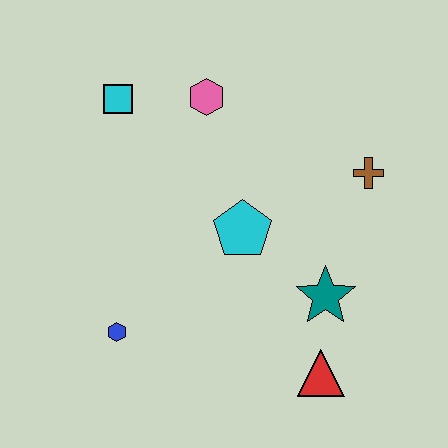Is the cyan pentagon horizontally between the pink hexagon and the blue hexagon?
No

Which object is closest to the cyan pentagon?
The teal star is closest to the cyan pentagon.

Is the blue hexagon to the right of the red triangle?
No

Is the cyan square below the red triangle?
No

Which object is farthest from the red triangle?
The cyan square is farthest from the red triangle.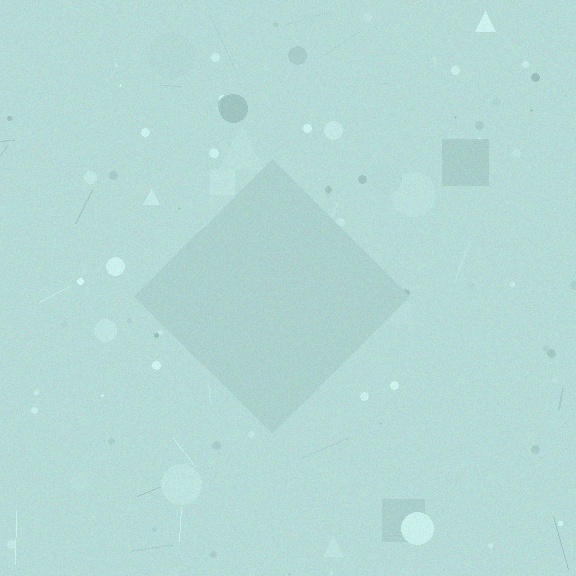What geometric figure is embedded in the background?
A diamond is embedded in the background.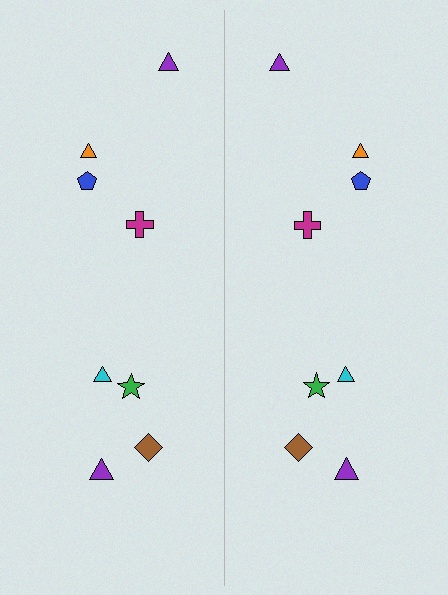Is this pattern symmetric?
Yes, this pattern has bilateral (reflection) symmetry.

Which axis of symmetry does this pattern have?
The pattern has a vertical axis of symmetry running through the center of the image.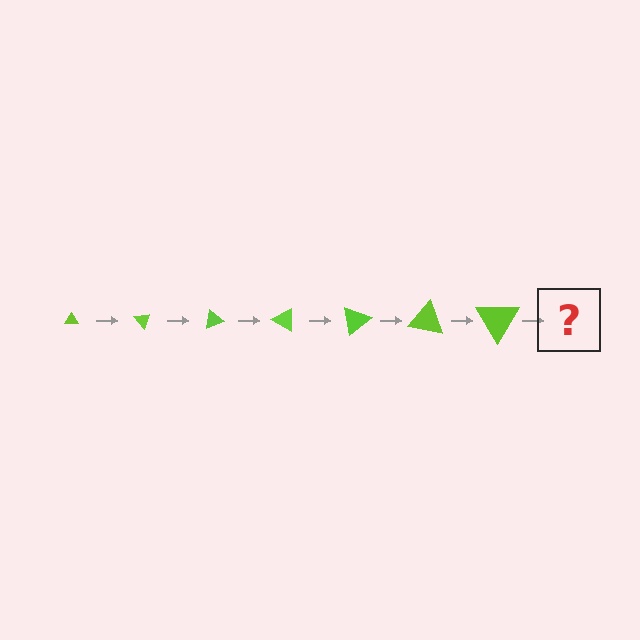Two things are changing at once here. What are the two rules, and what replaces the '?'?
The two rules are that the triangle grows larger each step and it rotates 50 degrees each step. The '?' should be a triangle, larger than the previous one and rotated 350 degrees from the start.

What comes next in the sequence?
The next element should be a triangle, larger than the previous one and rotated 350 degrees from the start.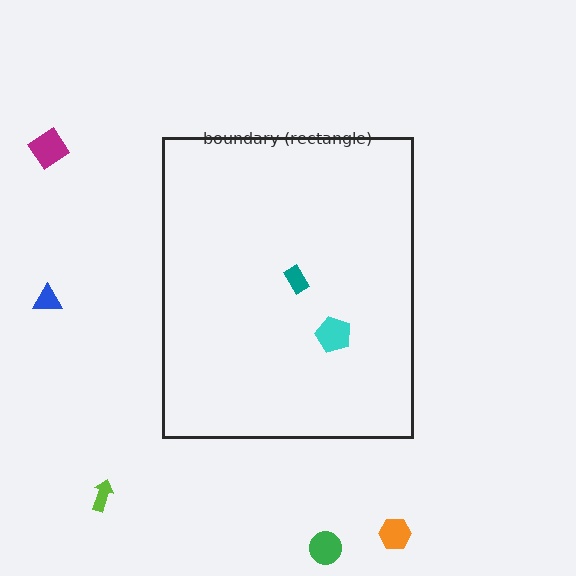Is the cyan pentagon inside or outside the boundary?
Inside.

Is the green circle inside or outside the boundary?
Outside.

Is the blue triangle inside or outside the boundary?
Outside.